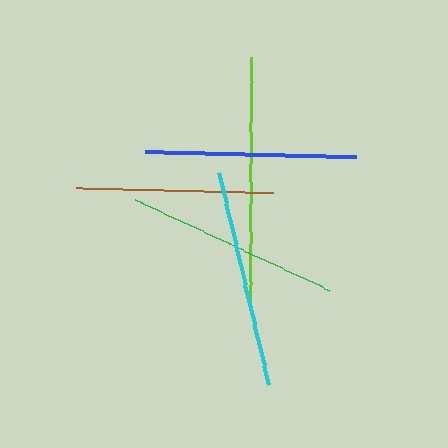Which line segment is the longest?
The lime line is the longest at approximately 249 pixels.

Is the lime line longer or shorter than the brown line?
The lime line is longer than the brown line.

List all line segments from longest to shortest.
From longest to shortest: lime, cyan, green, blue, brown.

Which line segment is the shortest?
The brown line is the shortest at approximately 197 pixels.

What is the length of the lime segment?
The lime segment is approximately 249 pixels long.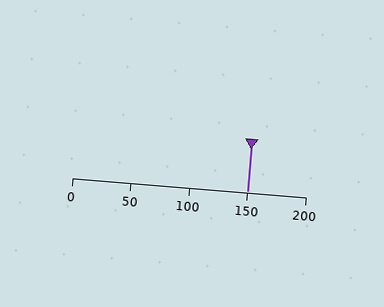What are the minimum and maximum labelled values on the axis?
The axis runs from 0 to 200.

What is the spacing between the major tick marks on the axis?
The major ticks are spaced 50 apart.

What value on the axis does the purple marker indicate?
The marker indicates approximately 150.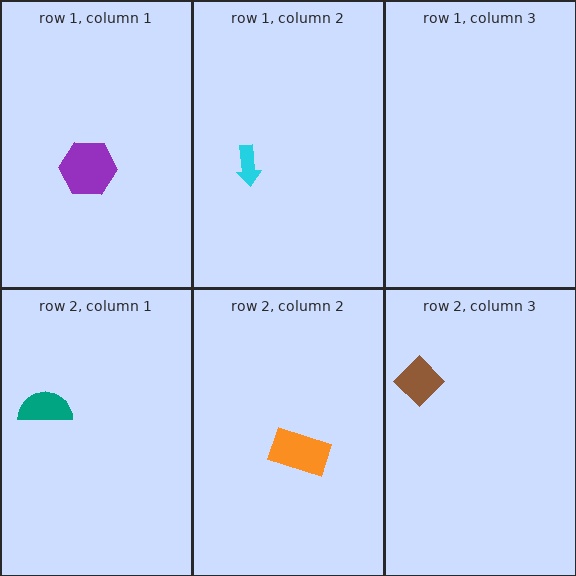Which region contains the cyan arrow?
The row 1, column 2 region.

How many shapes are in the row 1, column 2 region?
1.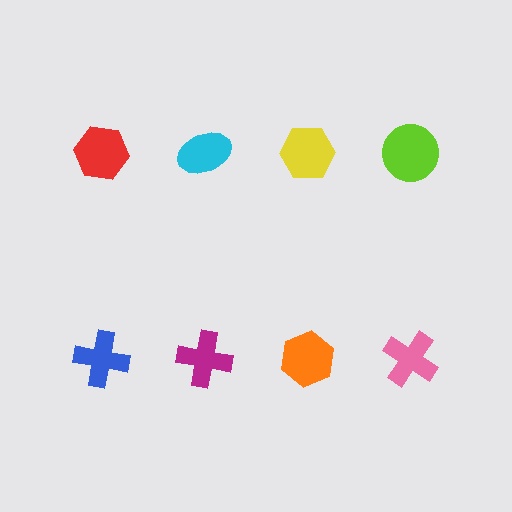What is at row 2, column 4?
A pink cross.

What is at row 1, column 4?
A lime circle.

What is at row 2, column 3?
An orange hexagon.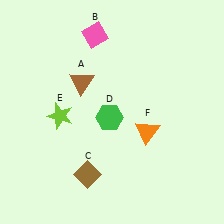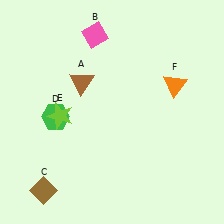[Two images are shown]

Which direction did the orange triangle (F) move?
The orange triangle (F) moved up.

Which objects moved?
The objects that moved are: the brown diamond (C), the green hexagon (D), the orange triangle (F).